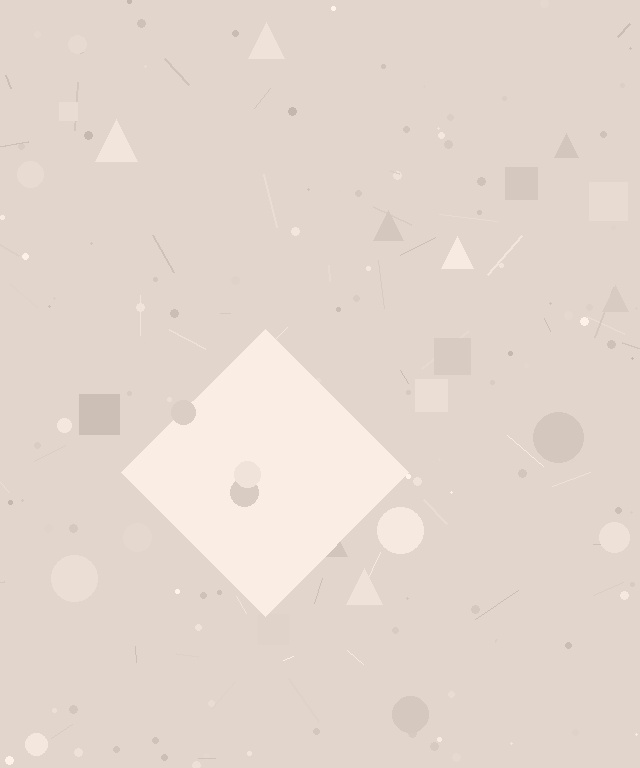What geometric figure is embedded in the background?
A diamond is embedded in the background.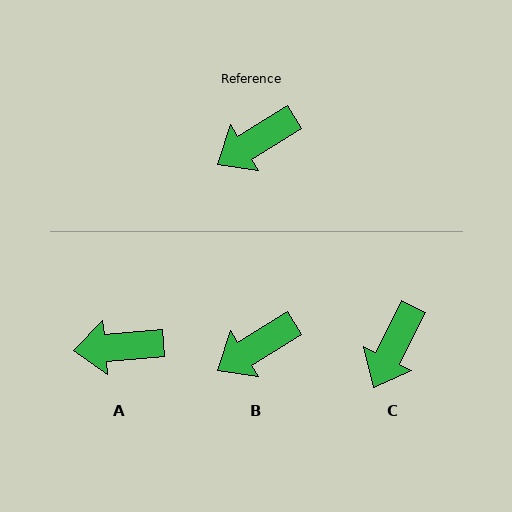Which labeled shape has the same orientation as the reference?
B.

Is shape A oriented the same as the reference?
No, it is off by about 27 degrees.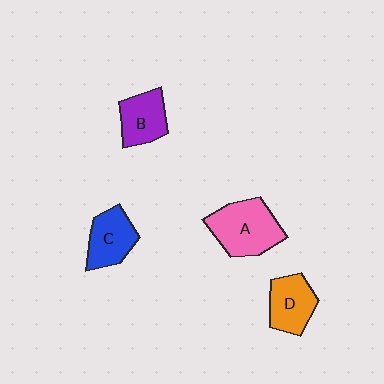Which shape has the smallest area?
Shape B (purple).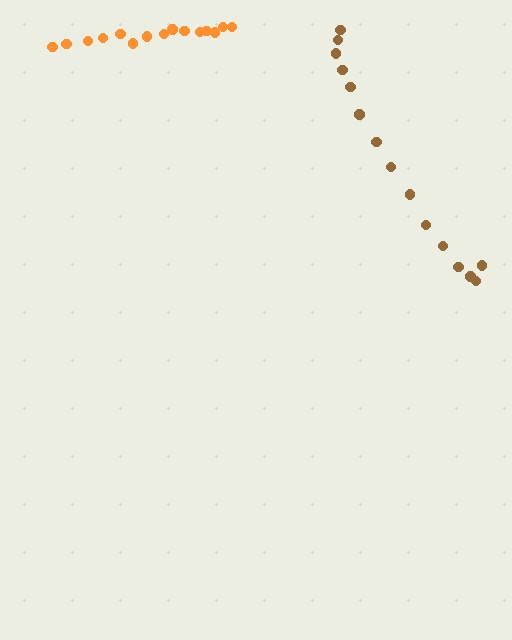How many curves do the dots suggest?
There are 2 distinct paths.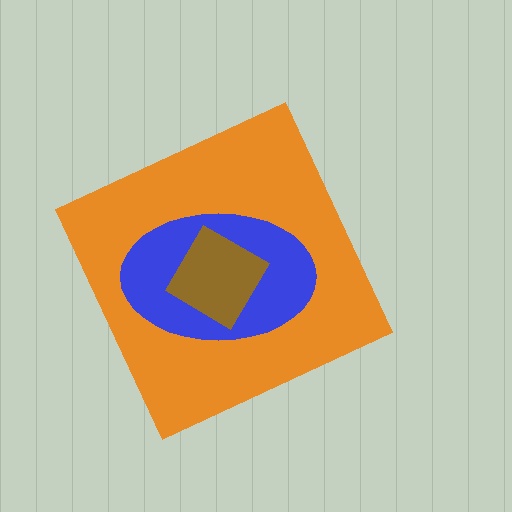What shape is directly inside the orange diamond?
The blue ellipse.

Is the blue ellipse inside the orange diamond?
Yes.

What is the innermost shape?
The brown diamond.